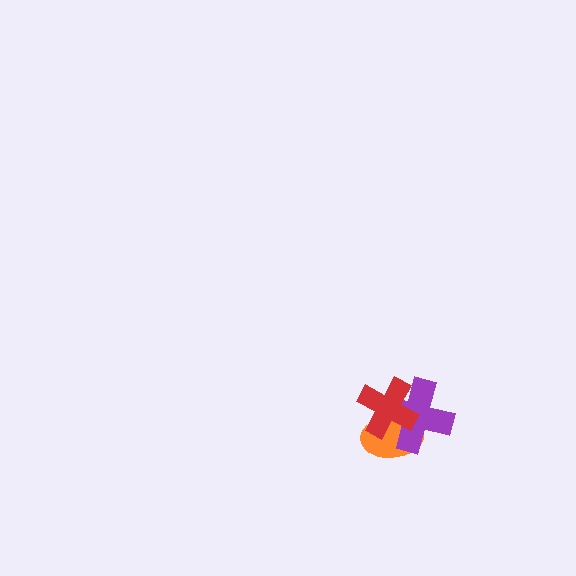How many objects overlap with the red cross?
2 objects overlap with the red cross.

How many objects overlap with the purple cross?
2 objects overlap with the purple cross.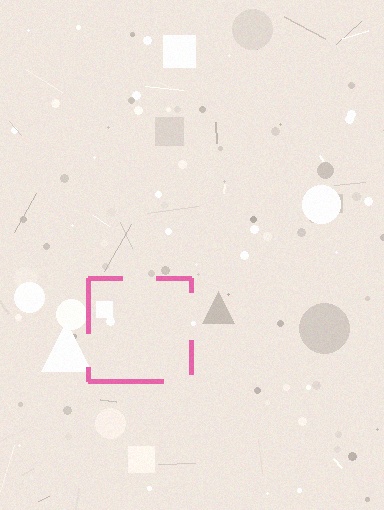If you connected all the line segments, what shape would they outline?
They would outline a square.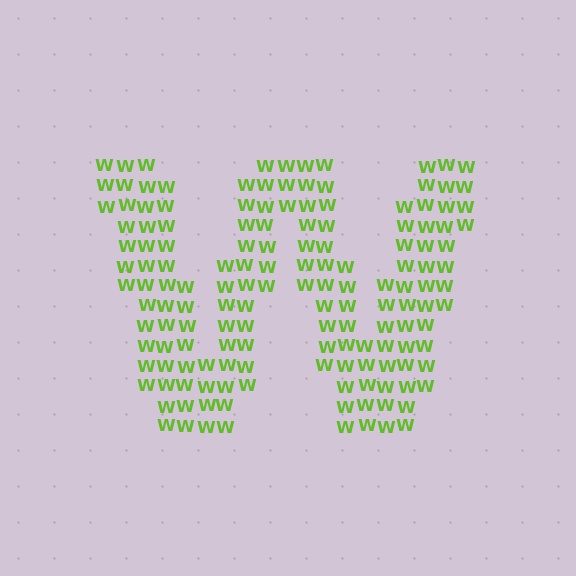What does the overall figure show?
The overall figure shows the letter W.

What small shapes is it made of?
It is made of small letter W's.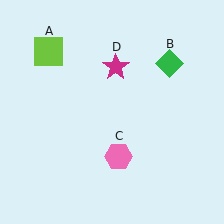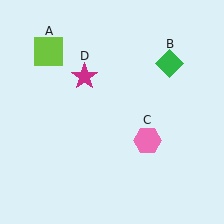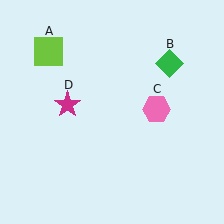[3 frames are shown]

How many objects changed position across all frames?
2 objects changed position: pink hexagon (object C), magenta star (object D).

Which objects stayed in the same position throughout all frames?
Lime square (object A) and green diamond (object B) remained stationary.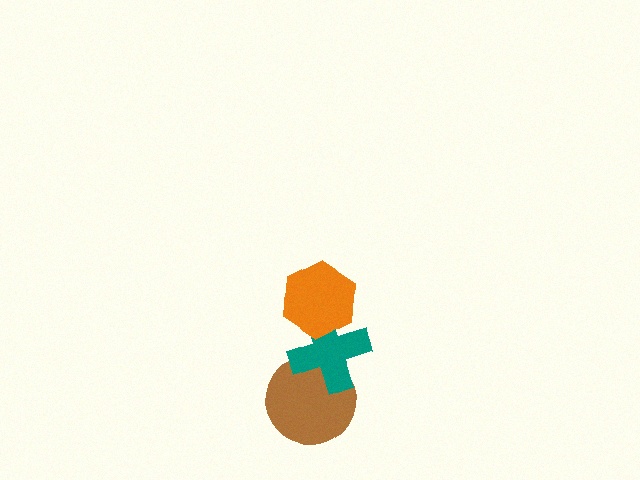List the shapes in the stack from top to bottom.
From top to bottom: the orange hexagon, the teal cross, the brown circle.